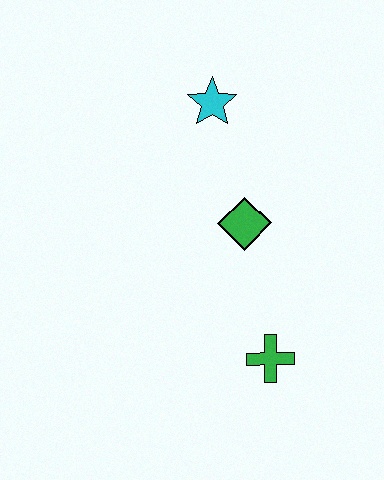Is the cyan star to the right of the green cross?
No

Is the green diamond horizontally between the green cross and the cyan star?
Yes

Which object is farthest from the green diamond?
The green cross is farthest from the green diamond.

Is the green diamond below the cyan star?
Yes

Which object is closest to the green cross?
The green diamond is closest to the green cross.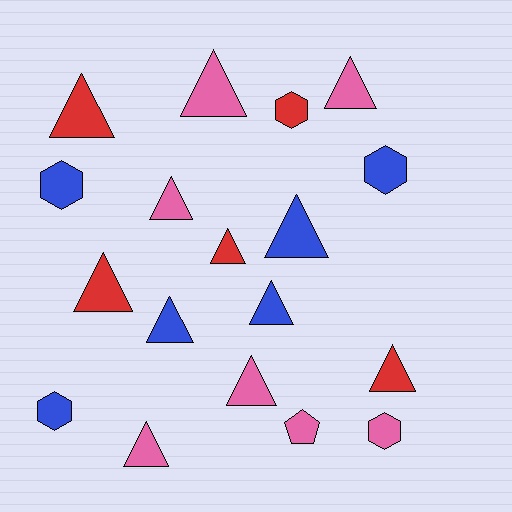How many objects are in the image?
There are 18 objects.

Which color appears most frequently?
Pink, with 7 objects.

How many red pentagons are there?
There are no red pentagons.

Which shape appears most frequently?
Triangle, with 12 objects.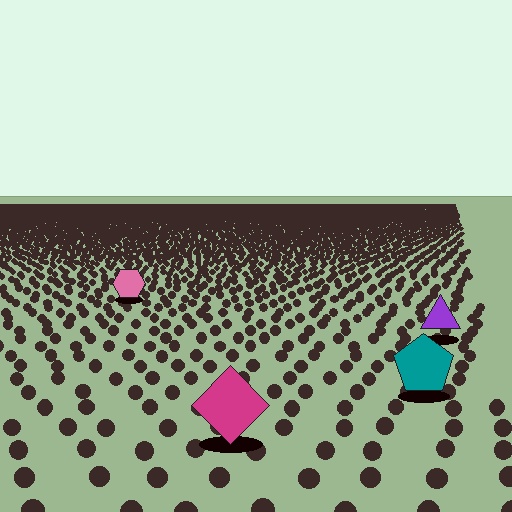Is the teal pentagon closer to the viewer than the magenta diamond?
No. The magenta diamond is closer — you can tell from the texture gradient: the ground texture is coarser near it.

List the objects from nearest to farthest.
From nearest to farthest: the magenta diamond, the teal pentagon, the purple triangle, the pink hexagon.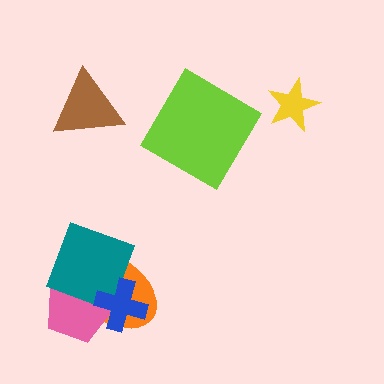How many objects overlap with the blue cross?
3 objects overlap with the blue cross.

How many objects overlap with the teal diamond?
3 objects overlap with the teal diamond.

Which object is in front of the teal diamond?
The blue cross is in front of the teal diamond.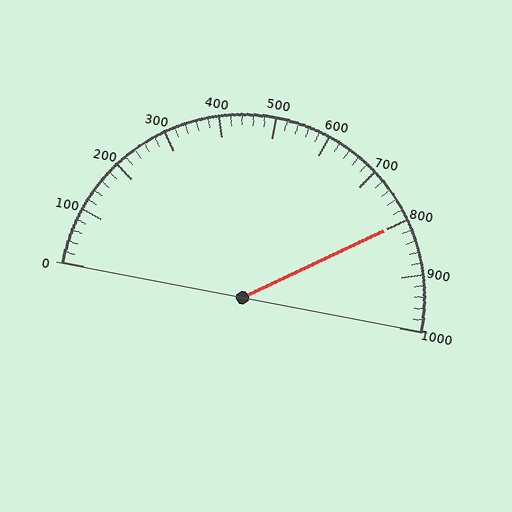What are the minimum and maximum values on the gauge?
The gauge ranges from 0 to 1000.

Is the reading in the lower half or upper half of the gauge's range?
The reading is in the upper half of the range (0 to 1000).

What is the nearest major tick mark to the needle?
The nearest major tick mark is 800.